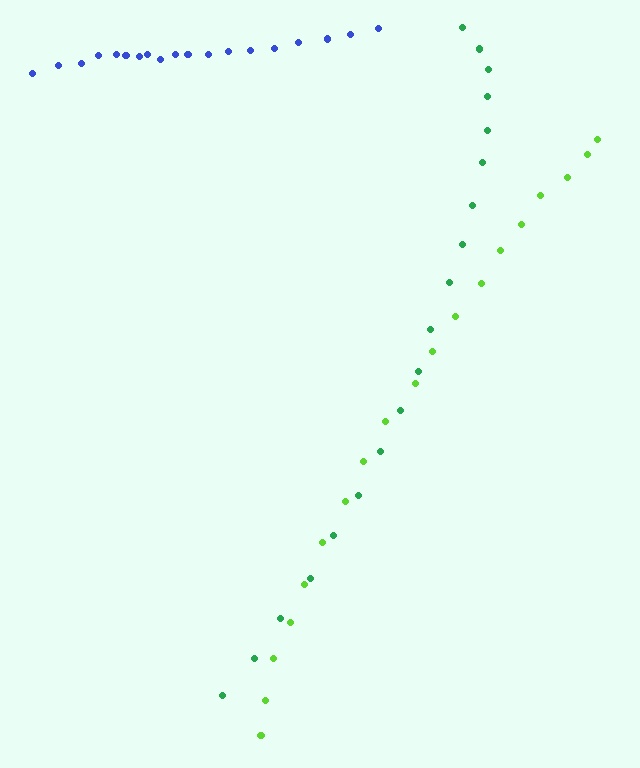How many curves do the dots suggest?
There are 3 distinct paths.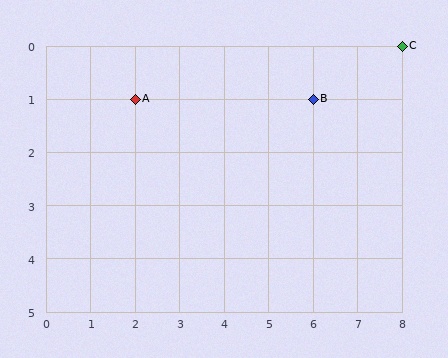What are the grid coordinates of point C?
Point C is at grid coordinates (8, 0).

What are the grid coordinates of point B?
Point B is at grid coordinates (6, 1).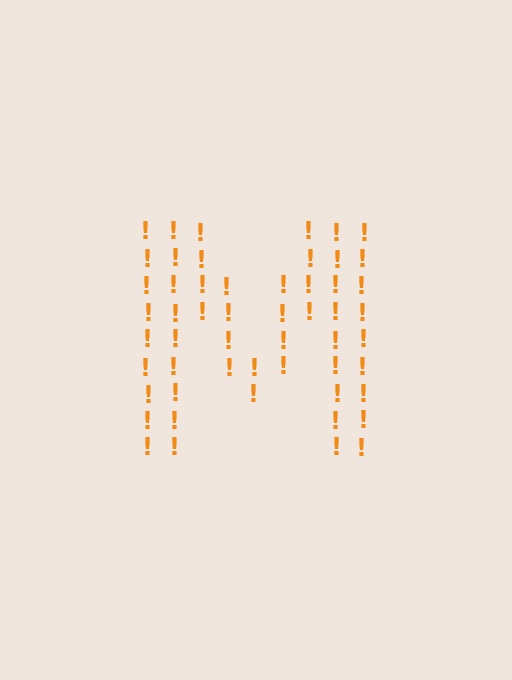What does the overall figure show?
The overall figure shows the letter M.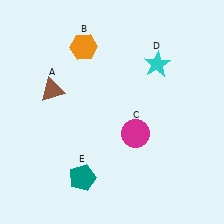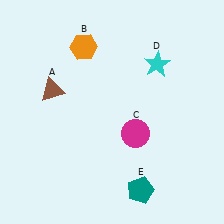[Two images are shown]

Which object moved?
The teal pentagon (E) moved right.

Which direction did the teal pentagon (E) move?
The teal pentagon (E) moved right.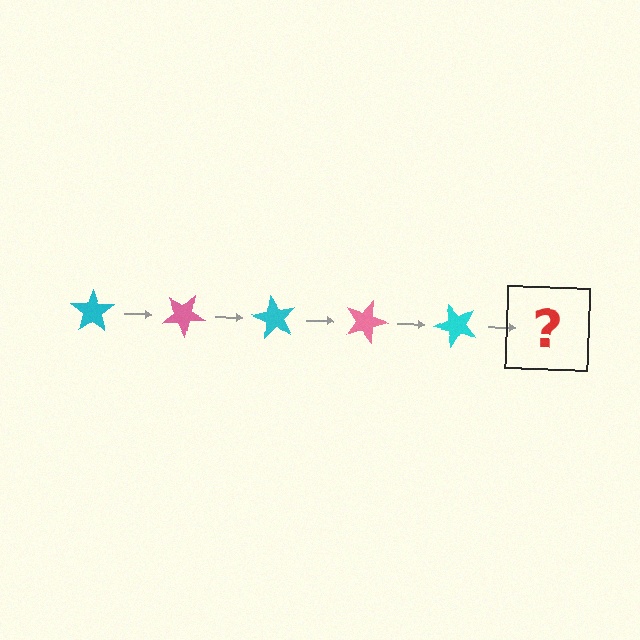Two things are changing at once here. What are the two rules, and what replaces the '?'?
The two rules are that it rotates 30 degrees each step and the color cycles through cyan and pink. The '?' should be a pink star, rotated 150 degrees from the start.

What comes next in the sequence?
The next element should be a pink star, rotated 150 degrees from the start.